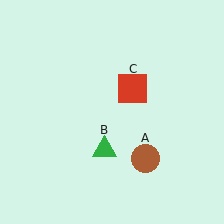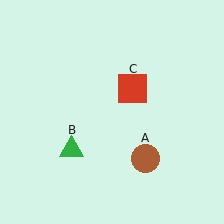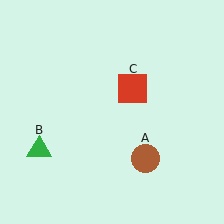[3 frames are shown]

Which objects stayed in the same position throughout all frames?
Brown circle (object A) and red square (object C) remained stationary.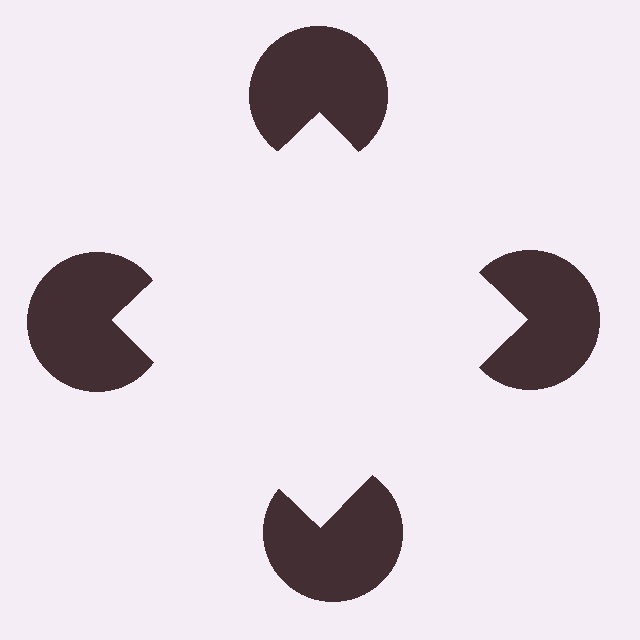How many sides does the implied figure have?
4 sides.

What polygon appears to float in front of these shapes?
An illusory square — its edges are inferred from the aligned wedge cuts in the pac-man discs, not physically drawn.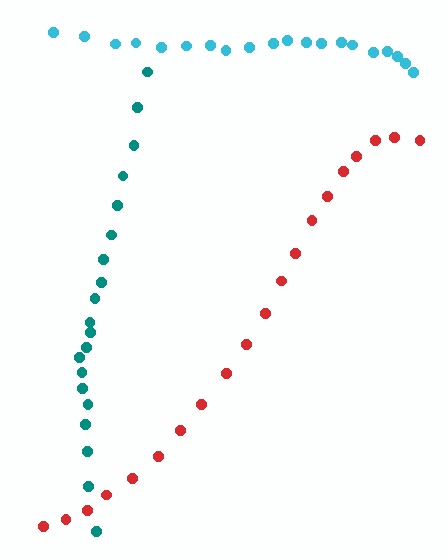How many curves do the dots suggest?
There are 3 distinct paths.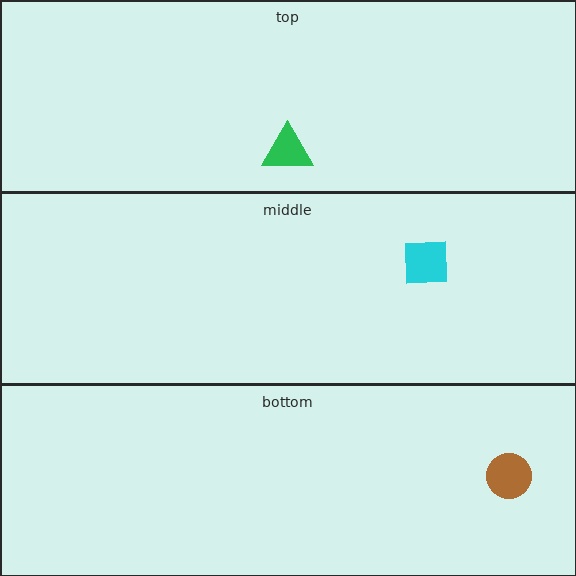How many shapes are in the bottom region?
1.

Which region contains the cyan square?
The middle region.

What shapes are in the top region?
The green triangle.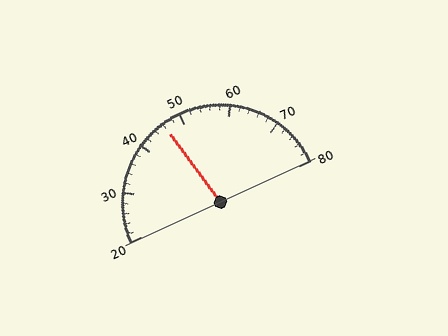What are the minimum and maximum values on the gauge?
The gauge ranges from 20 to 80.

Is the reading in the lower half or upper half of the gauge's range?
The reading is in the lower half of the range (20 to 80).